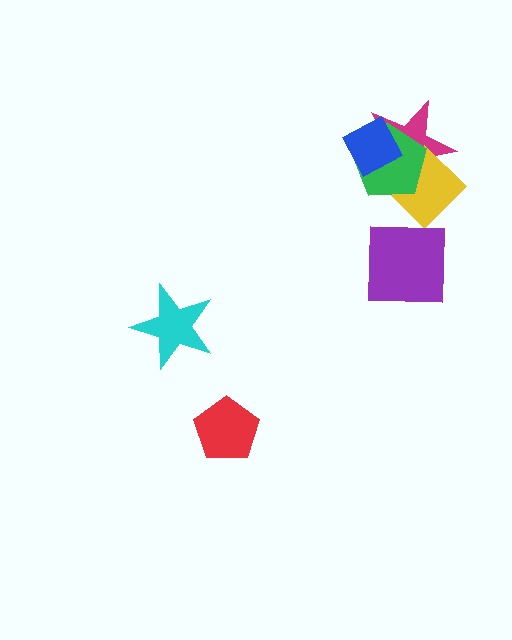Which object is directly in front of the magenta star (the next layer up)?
The yellow diamond is directly in front of the magenta star.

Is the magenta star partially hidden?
Yes, it is partially covered by another shape.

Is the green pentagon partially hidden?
Yes, it is partially covered by another shape.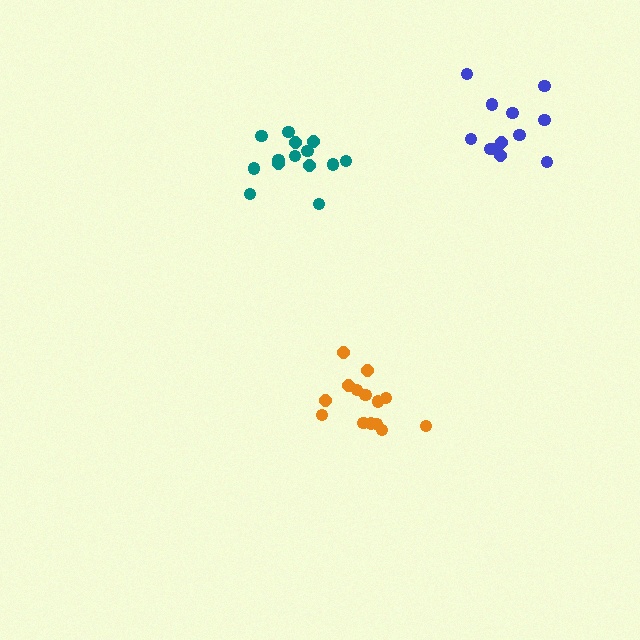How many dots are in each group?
Group 1: 14 dots, Group 2: 14 dots, Group 3: 12 dots (40 total).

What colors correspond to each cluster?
The clusters are colored: orange, teal, blue.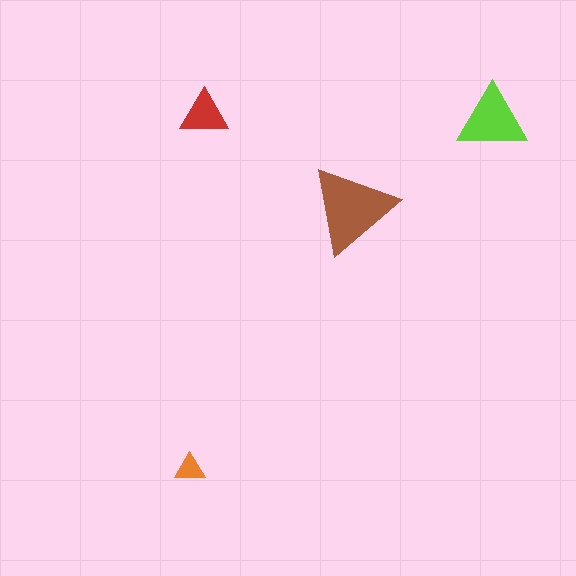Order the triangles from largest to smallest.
the brown one, the lime one, the red one, the orange one.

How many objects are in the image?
There are 4 objects in the image.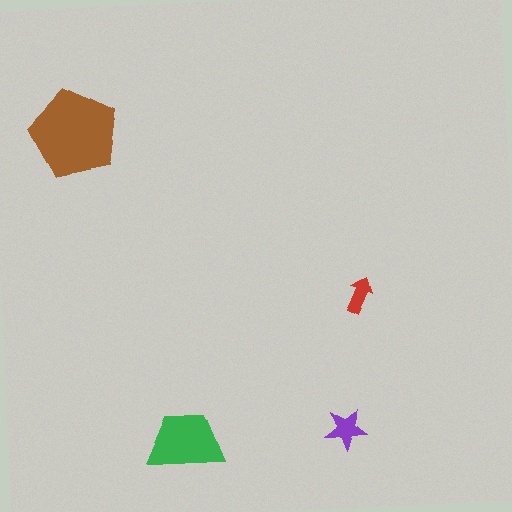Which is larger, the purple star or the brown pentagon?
The brown pentagon.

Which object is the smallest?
The red arrow.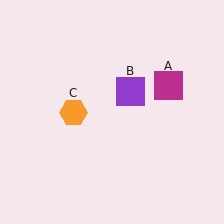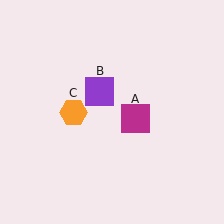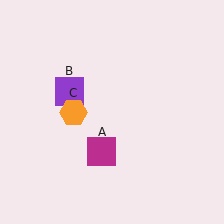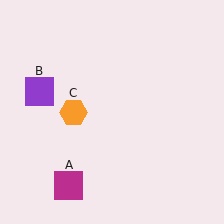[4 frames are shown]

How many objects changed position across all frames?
2 objects changed position: magenta square (object A), purple square (object B).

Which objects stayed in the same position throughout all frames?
Orange hexagon (object C) remained stationary.